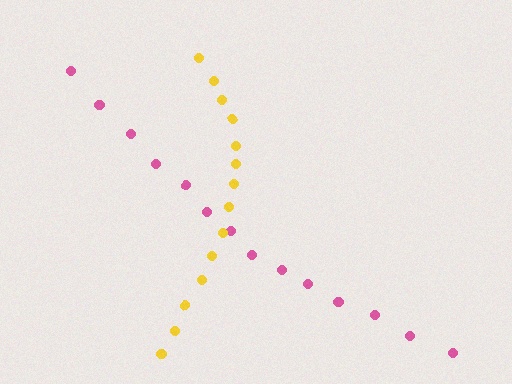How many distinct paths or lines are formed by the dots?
There are 2 distinct paths.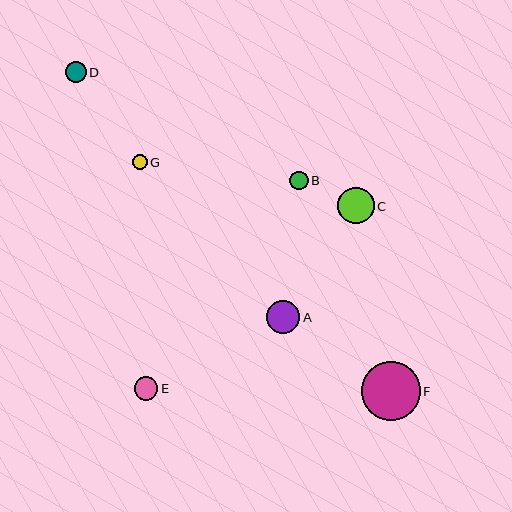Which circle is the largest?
Circle F is the largest with a size of approximately 59 pixels.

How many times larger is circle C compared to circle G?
Circle C is approximately 2.4 times the size of circle G.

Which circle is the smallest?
Circle G is the smallest with a size of approximately 15 pixels.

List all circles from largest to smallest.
From largest to smallest: F, C, A, E, D, B, G.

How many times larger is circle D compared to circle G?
Circle D is approximately 1.4 times the size of circle G.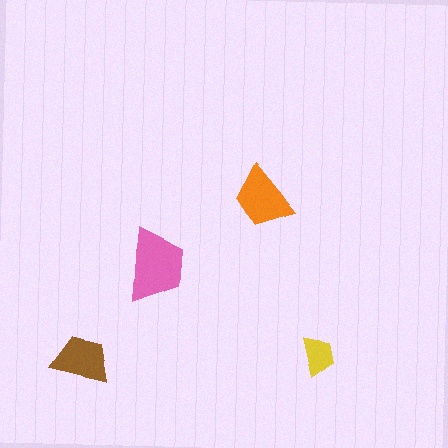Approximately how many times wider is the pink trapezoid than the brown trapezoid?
About 1.5 times wider.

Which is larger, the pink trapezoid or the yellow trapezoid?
The pink one.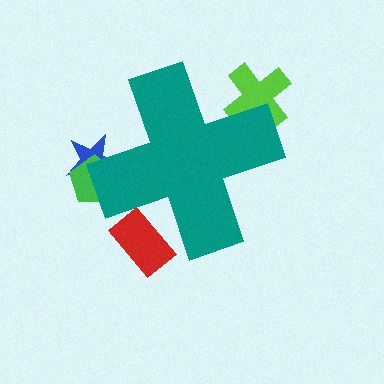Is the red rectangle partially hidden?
Yes, the red rectangle is partially hidden behind the teal cross.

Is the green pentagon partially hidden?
Yes, the green pentagon is partially hidden behind the teal cross.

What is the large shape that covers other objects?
A teal cross.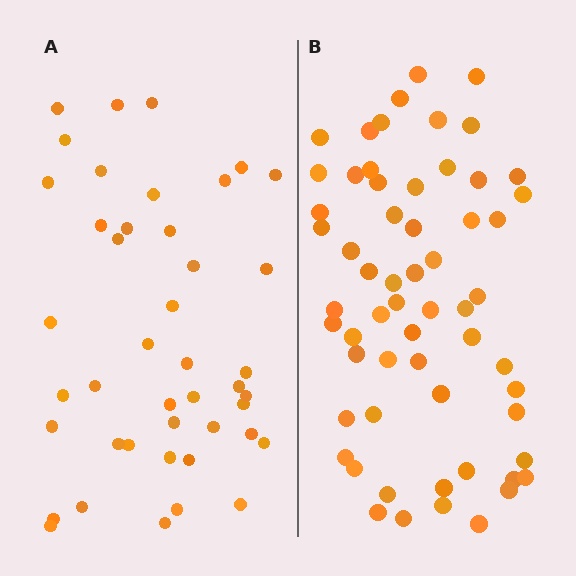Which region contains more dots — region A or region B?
Region B (the right region) has more dots.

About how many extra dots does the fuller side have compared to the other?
Region B has approximately 15 more dots than region A.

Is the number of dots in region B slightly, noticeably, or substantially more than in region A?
Region B has noticeably more, but not dramatically so. The ratio is roughly 1.4 to 1.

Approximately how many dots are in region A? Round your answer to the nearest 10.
About 40 dots. (The exact count is 43, which rounds to 40.)